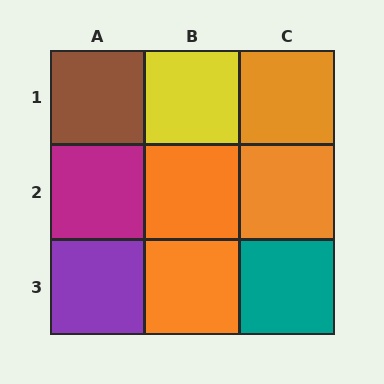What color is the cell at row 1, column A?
Brown.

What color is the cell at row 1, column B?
Yellow.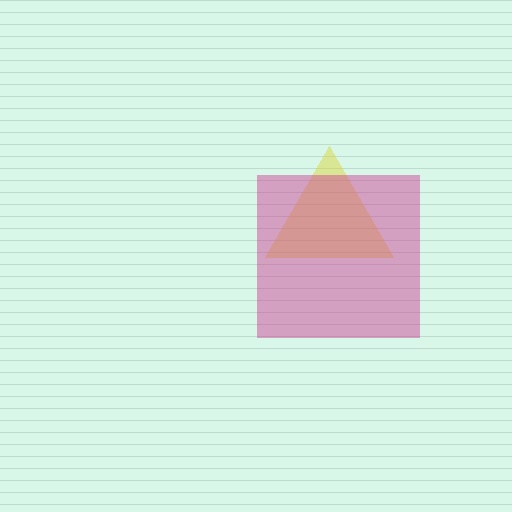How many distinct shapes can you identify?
There are 2 distinct shapes: a yellow triangle, a magenta square.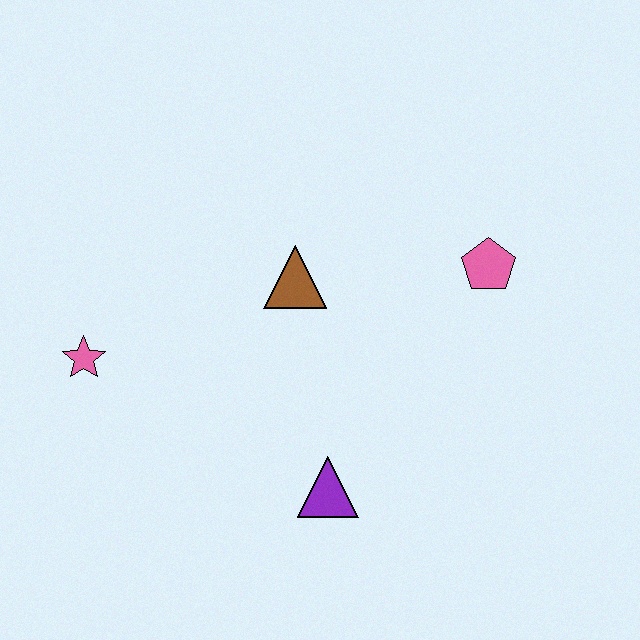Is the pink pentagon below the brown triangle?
No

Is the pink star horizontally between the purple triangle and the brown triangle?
No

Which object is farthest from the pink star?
The pink pentagon is farthest from the pink star.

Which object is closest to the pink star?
The brown triangle is closest to the pink star.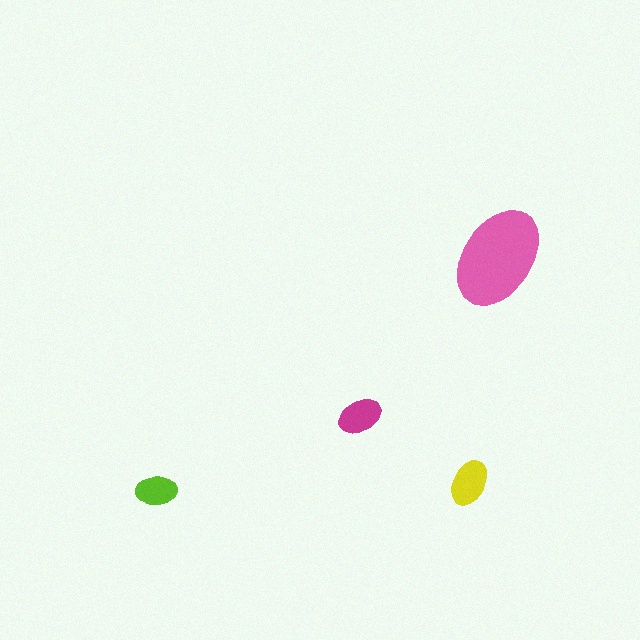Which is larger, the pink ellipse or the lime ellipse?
The pink one.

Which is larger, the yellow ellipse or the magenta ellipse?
The yellow one.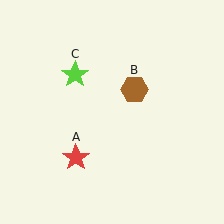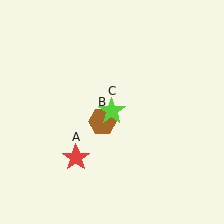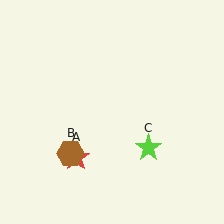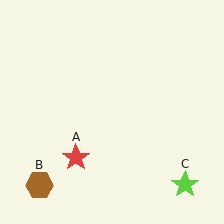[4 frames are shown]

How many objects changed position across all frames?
2 objects changed position: brown hexagon (object B), lime star (object C).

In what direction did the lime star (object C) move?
The lime star (object C) moved down and to the right.